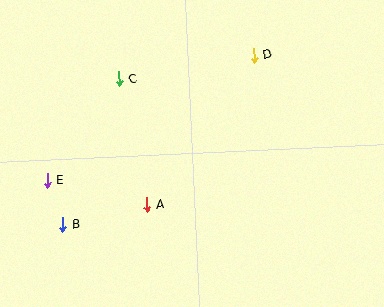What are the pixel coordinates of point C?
Point C is at (119, 79).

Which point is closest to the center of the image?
Point A at (147, 205) is closest to the center.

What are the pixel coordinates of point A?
Point A is at (147, 205).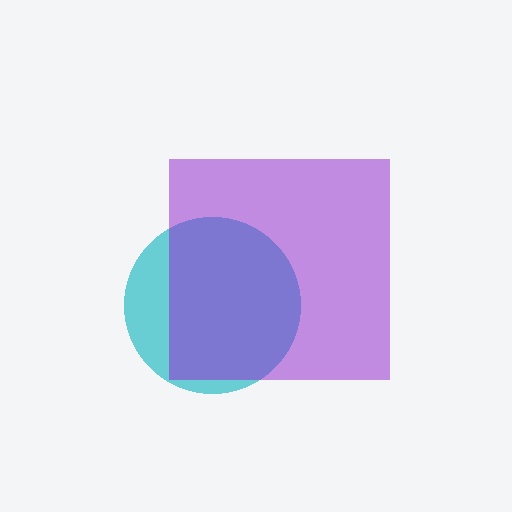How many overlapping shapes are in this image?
There are 2 overlapping shapes in the image.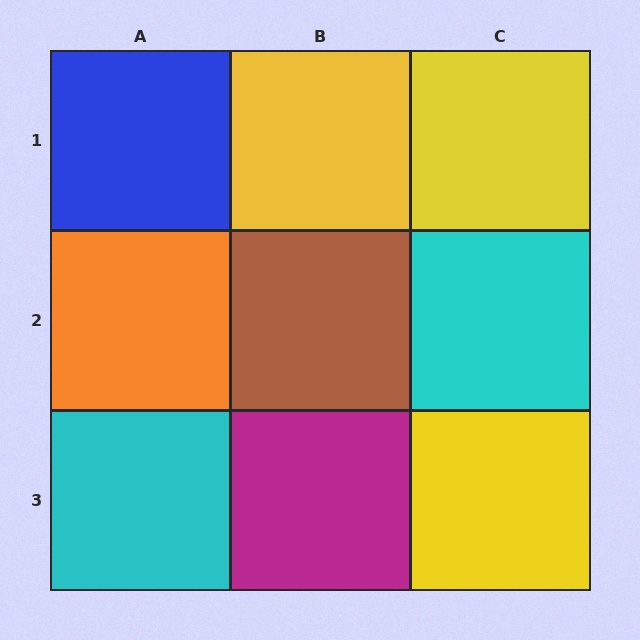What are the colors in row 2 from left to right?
Orange, brown, cyan.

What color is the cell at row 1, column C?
Yellow.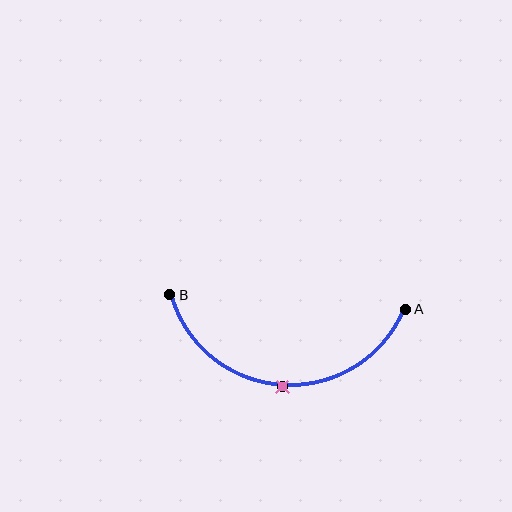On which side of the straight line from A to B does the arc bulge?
The arc bulges below the straight line connecting A and B.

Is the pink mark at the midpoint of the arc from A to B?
Yes. The pink mark lies on the arc at equal arc-length from both A and B — it is the arc midpoint.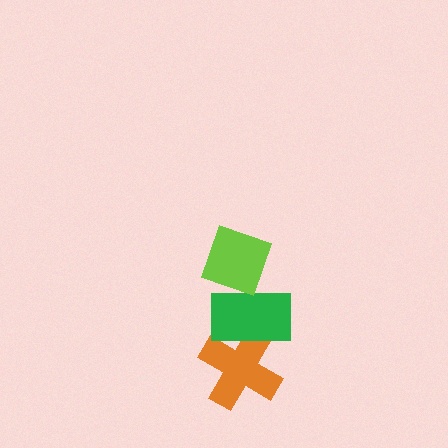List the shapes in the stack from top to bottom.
From top to bottom: the lime diamond, the green rectangle, the orange cross.